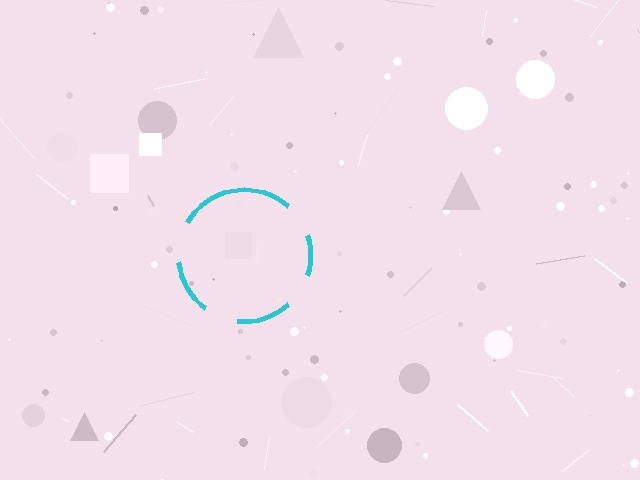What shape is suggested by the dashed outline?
The dashed outline suggests a circle.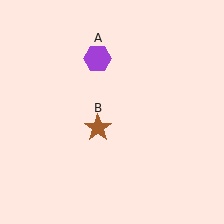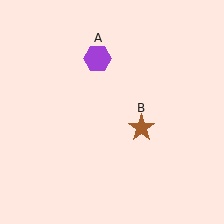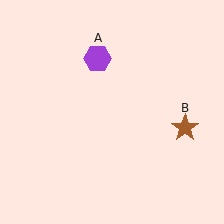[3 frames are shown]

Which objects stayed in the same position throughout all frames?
Purple hexagon (object A) remained stationary.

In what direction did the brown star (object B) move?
The brown star (object B) moved right.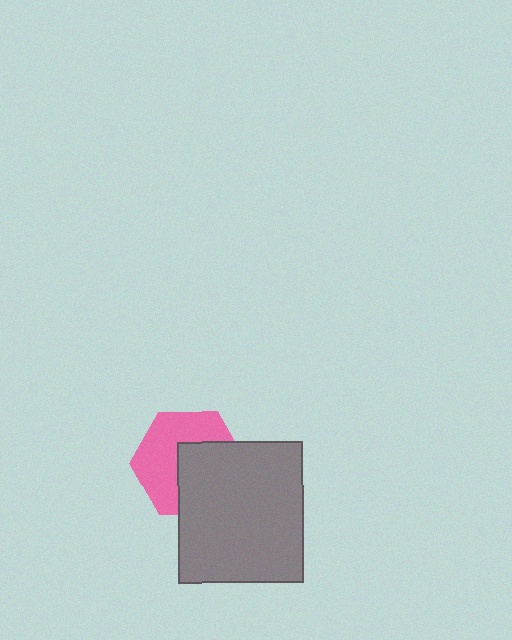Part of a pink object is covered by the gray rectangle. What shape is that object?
It is a hexagon.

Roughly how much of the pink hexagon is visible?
About half of it is visible (roughly 54%).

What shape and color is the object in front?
The object in front is a gray rectangle.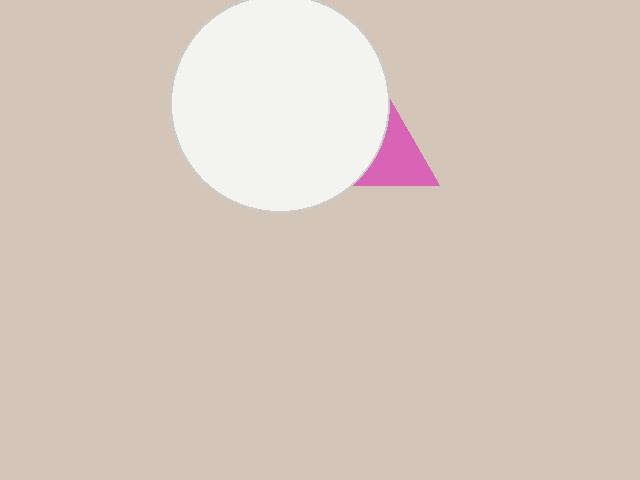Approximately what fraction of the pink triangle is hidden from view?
Roughly 58% of the pink triangle is hidden behind the white circle.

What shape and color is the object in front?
The object in front is a white circle.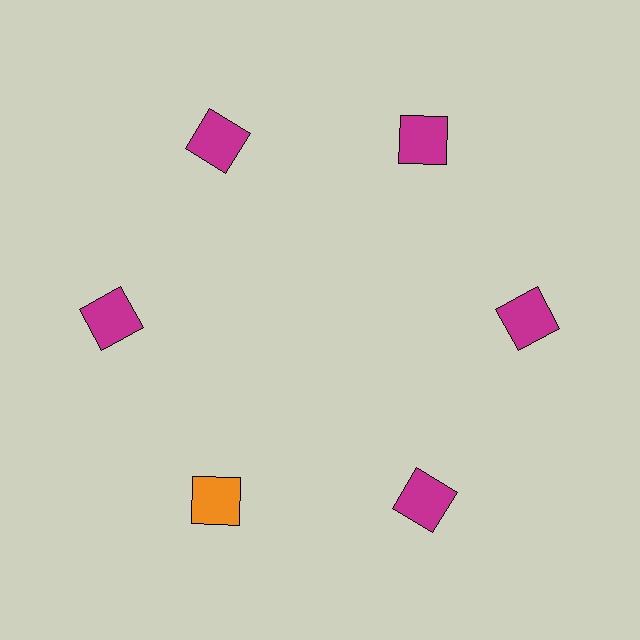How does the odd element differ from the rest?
It has a different color: orange instead of magenta.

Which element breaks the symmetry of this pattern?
The orange square at roughly the 7 o'clock position breaks the symmetry. All other shapes are magenta squares.